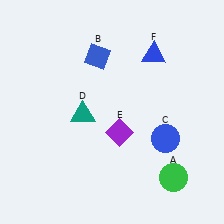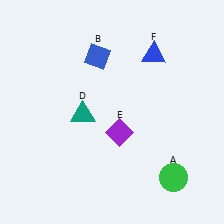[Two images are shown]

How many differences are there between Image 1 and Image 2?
There is 1 difference between the two images.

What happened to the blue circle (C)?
The blue circle (C) was removed in Image 2. It was in the bottom-right area of Image 1.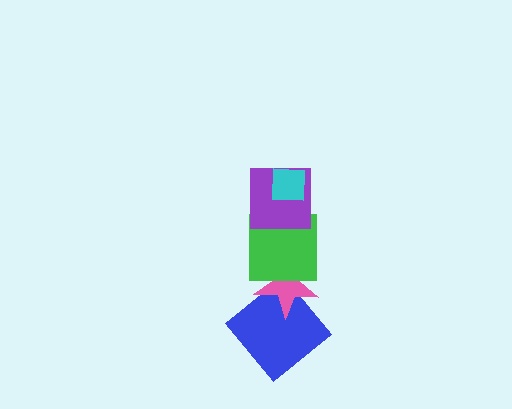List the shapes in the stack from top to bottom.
From top to bottom: the cyan square, the purple square, the green square, the pink star, the blue diamond.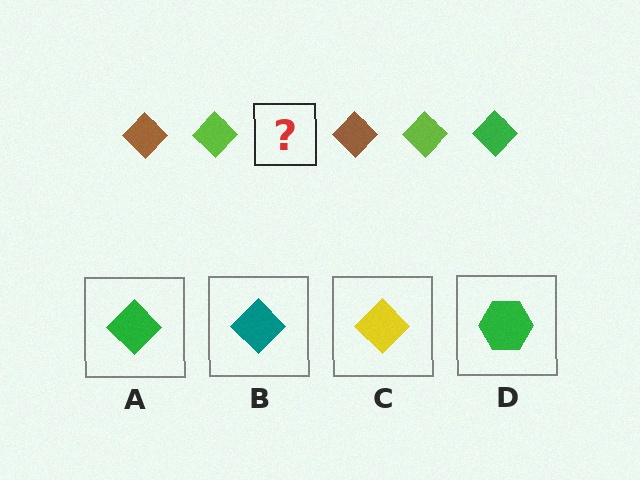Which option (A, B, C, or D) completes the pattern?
A.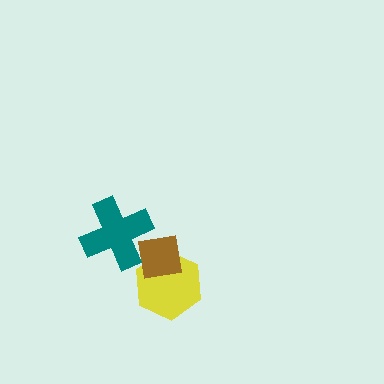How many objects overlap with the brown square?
2 objects overlap with the brown square.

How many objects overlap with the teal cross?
1 object overlaps with the teal cross.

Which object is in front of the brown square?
The teal cross is in front of the brown square.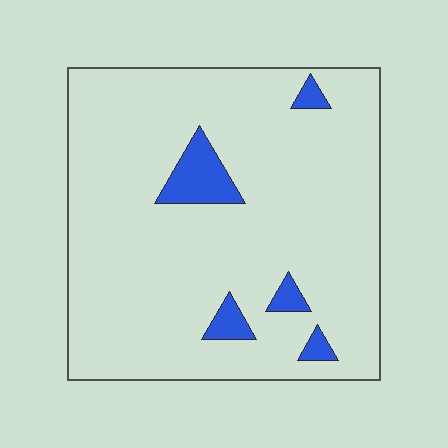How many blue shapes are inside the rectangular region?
5.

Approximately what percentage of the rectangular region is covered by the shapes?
Approximately 10%.